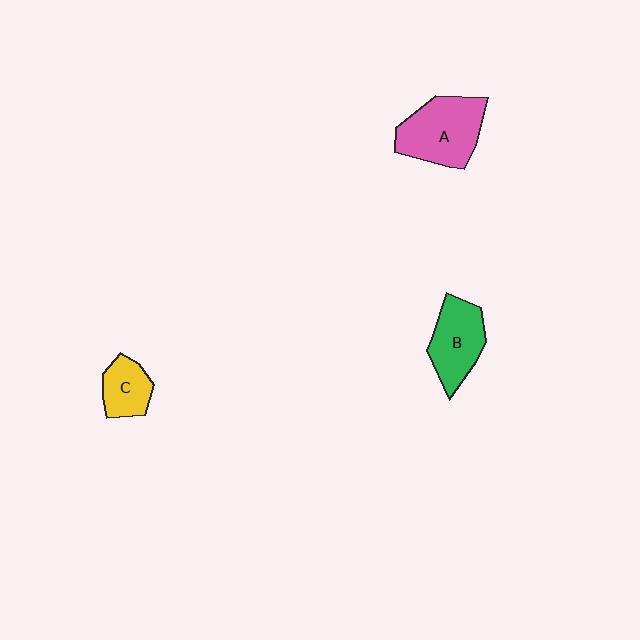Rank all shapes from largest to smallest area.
From largest to smallest: A (pink), B (green), C (yellow).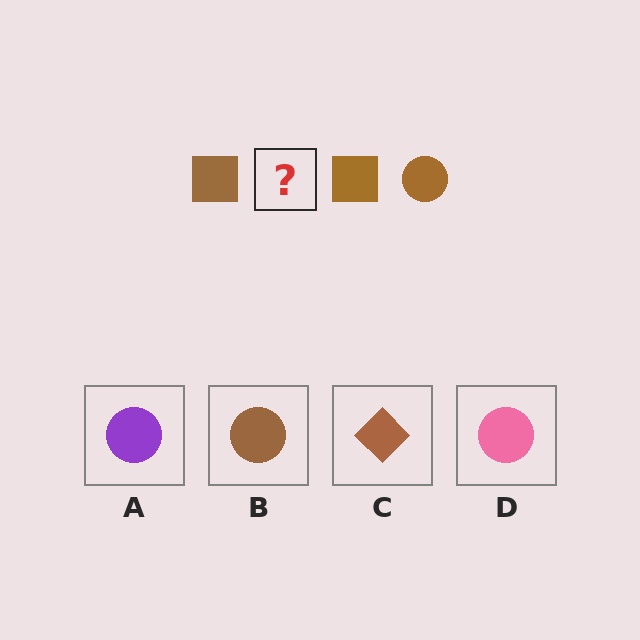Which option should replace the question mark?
Option B.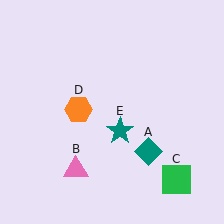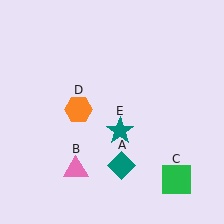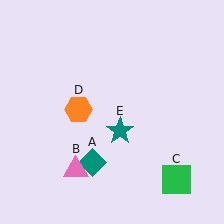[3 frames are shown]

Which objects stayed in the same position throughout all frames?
Pink triangle (object B) and green square (object C) and orange hexagon (object D) and teal star (object E) remained stationary.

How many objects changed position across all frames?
1 object changed position: teal diamond (object A).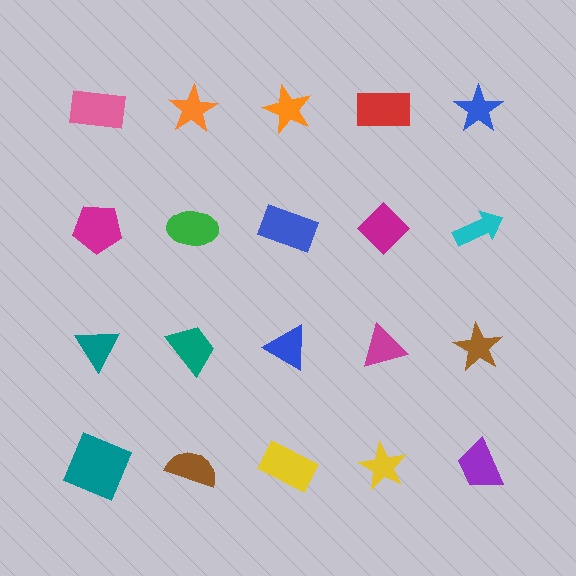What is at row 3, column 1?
A teal triangle.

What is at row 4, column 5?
A purple trapezoid.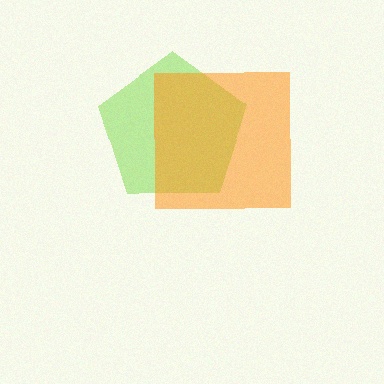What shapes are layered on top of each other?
The layered shapes are: a lime pentagon, an orange square.